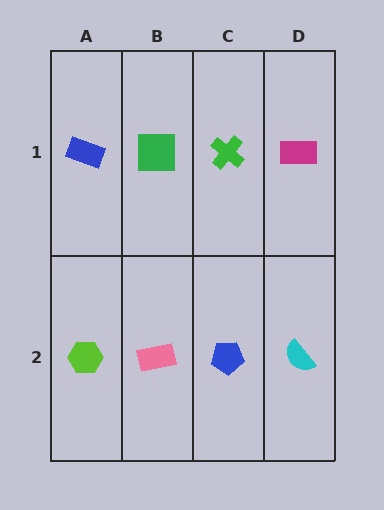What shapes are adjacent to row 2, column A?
A blue rectangle (row 1, column A), a pink rectangle (row 2, column B).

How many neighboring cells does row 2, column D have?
2.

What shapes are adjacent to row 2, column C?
A green cross (row 1, column C), a pink rectangle (row 2, column B), a cyan semicircle (row 2, column D).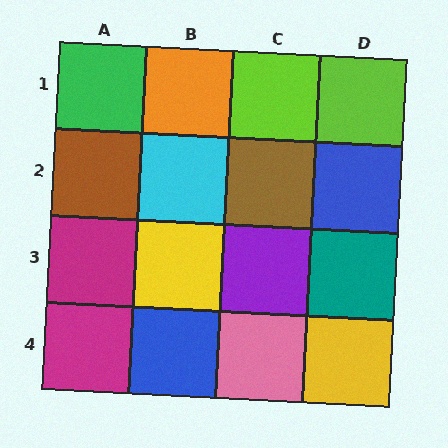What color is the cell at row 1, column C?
Lime.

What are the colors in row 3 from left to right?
Magenta, yellow, purple, teal.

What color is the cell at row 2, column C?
Brown.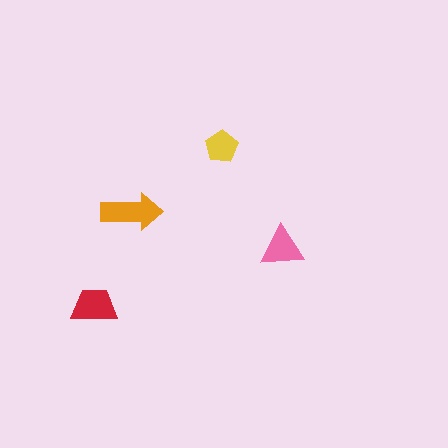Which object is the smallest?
The yellow pentagon.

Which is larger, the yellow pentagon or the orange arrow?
The orange arrow.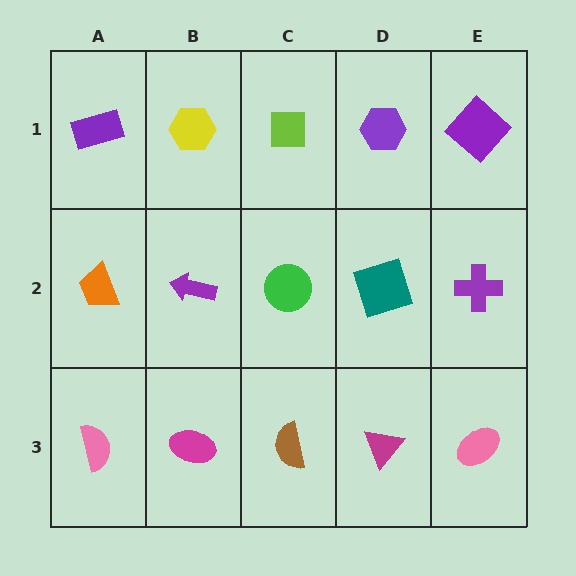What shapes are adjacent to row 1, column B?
A purple arrow (row 2, column B), a purple rectangle (row 1, column A), a lime square (row 1, column C).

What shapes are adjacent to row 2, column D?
A purple hexagon (row 1, column D), a magenta triangle (row 3, column D), a green circle (row 2, column C), a purple cross (row 2, column E).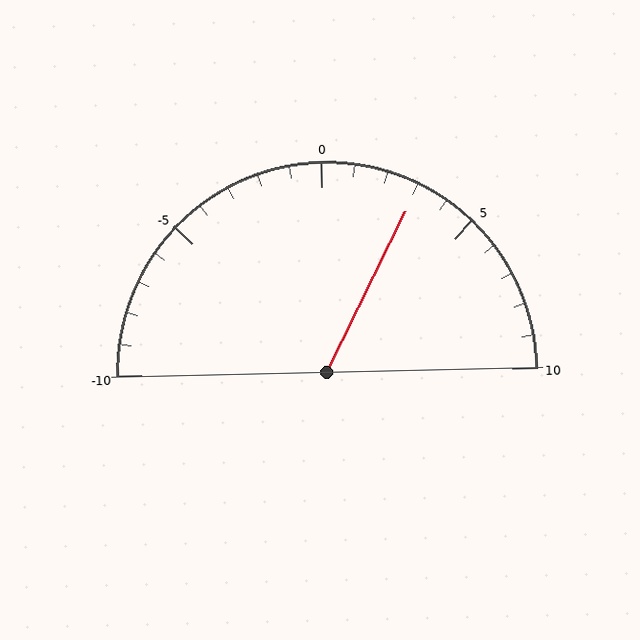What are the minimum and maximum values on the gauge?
The gauge ranges from -10 to 10.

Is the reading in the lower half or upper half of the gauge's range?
The reading is in the upper half of the range (-10 to 10).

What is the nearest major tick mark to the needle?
The nearest major tick mark is 5.